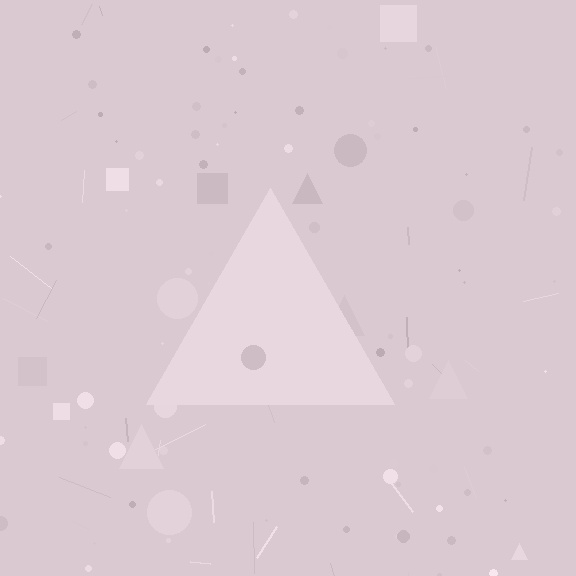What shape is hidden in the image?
A triangle is hidden in the image.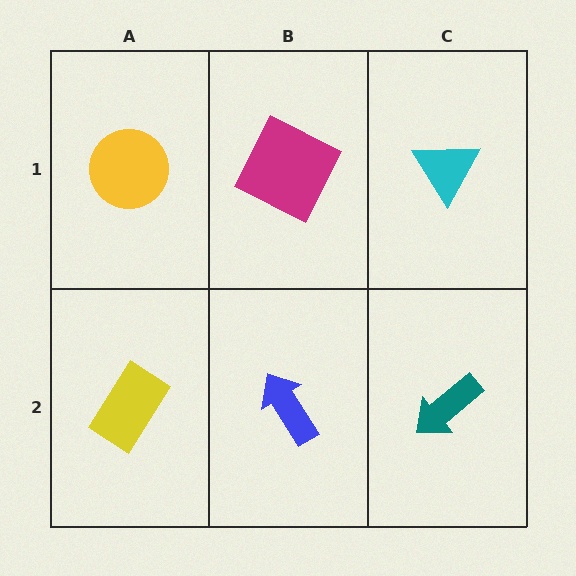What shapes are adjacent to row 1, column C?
A teal arrow (row 2, column C), a magenta square (row 1, column B).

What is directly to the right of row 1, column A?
A magenta square.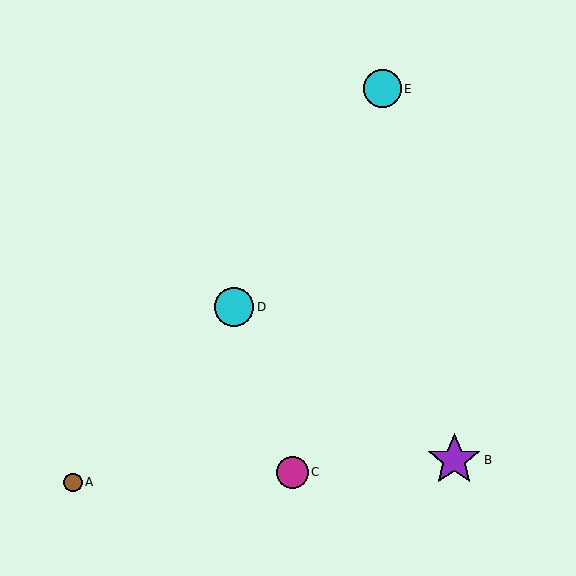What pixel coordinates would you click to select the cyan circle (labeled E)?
Click at (382, 89) to select the cyan circle E.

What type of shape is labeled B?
Shape B is a purple star.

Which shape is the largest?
The purple star (labeled B) is the largest.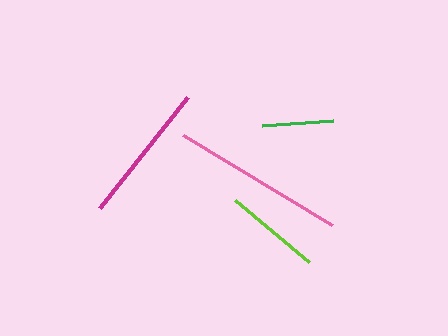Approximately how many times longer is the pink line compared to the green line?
The pink line is approximately 2.4 times the length of the green line.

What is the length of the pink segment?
The pink segment is approximately 174 pixels long.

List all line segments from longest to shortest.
From longest to shortest: pink, magenta, lime, green.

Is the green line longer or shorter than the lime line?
The lime line is longer than the green line.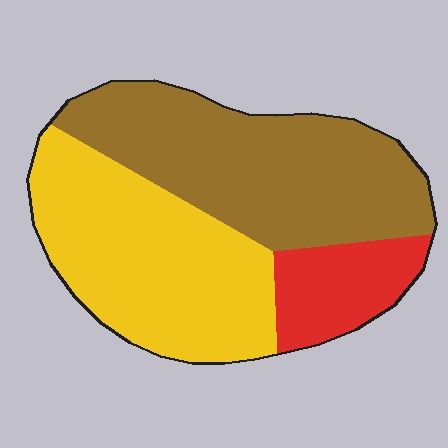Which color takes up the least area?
Red, at roughly 15%.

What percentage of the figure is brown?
Brown covers 44% of the figure.